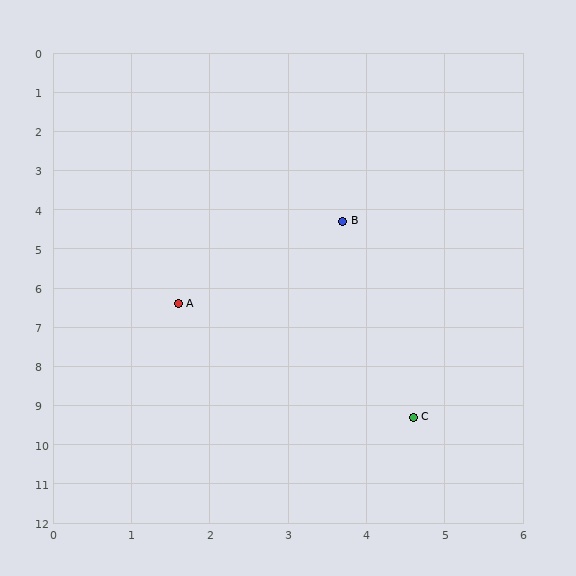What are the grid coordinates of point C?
Point C is at approximately (4.6, 9.3).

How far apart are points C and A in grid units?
Points C and A are about 4.2 grid units apart.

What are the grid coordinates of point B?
Point B is at approximately (3.7, 4.3).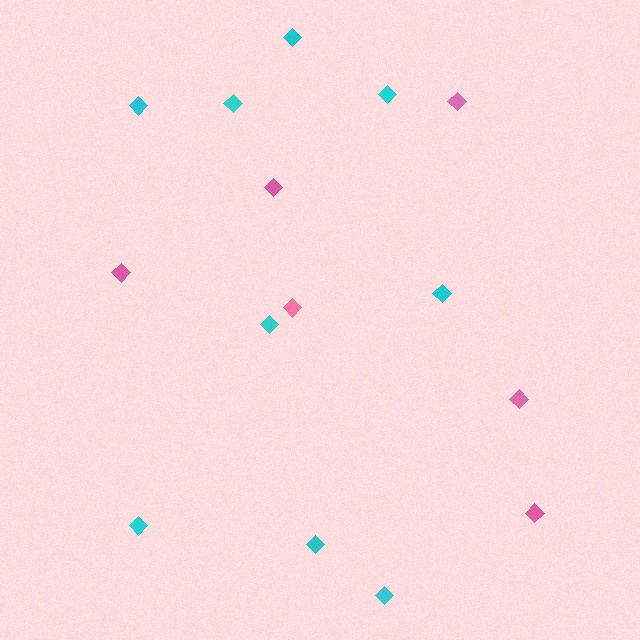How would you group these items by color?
There are 2 groups: one group of pink diamonds (6) and one group of cyan diamonds (9).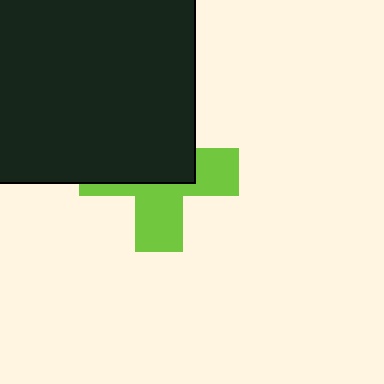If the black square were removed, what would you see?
You would see the complete lime cross.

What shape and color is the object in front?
The object in front is a black square.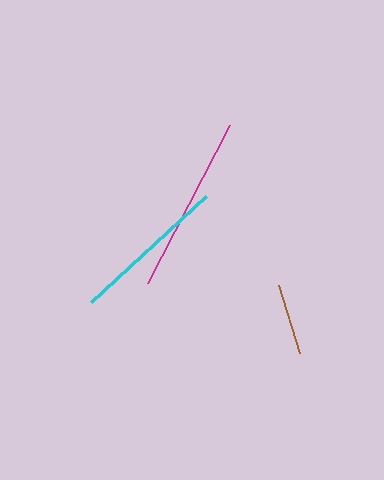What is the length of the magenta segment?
The magenta segment is approximately 178 pixels long.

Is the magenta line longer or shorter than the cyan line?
The magenta line is longer than the cyan line.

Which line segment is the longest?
The magenta line is the longest at approximately 178 pixels.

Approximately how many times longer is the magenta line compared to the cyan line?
The magenta line is approximately 1.1 times the length of the cyan line.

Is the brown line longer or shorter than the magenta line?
The magenta line is longer than the brown line.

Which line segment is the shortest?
The brown line is the shortest at approximately 71 pixels.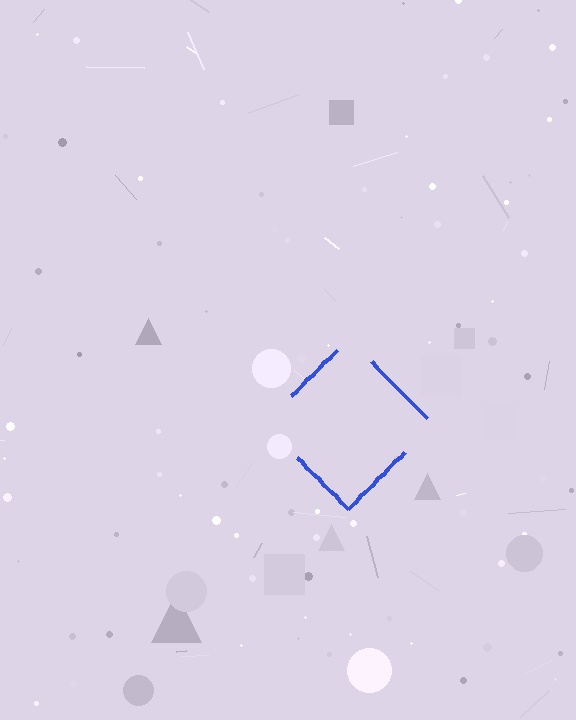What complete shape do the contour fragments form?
The contour fragments form a diamond.